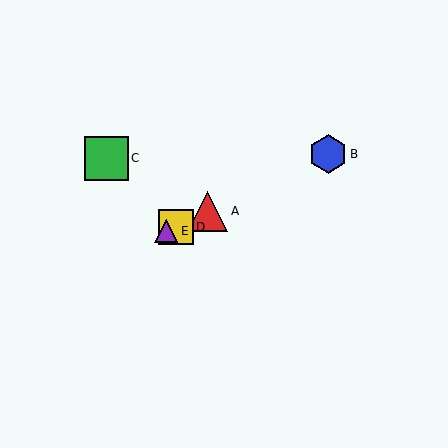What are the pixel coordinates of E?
Object E is at (166, 231).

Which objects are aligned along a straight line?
Objects A, B, D, E are aligned along a straight line.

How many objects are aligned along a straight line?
4 objects (A, B, D, E) are aligned along a straight line.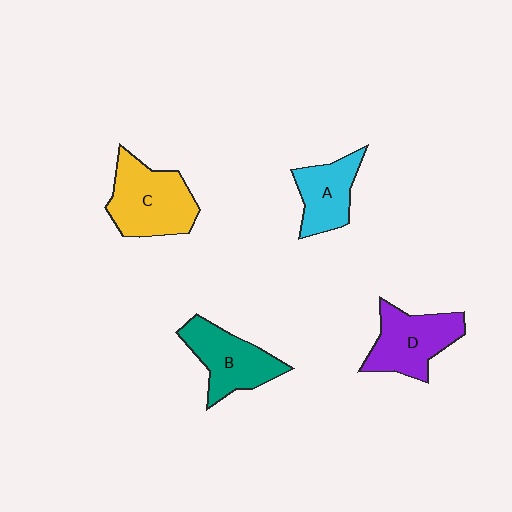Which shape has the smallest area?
Shape A (cyan).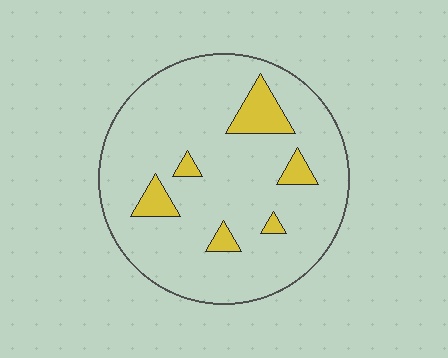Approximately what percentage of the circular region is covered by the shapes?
Approximately 10%.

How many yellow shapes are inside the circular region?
6.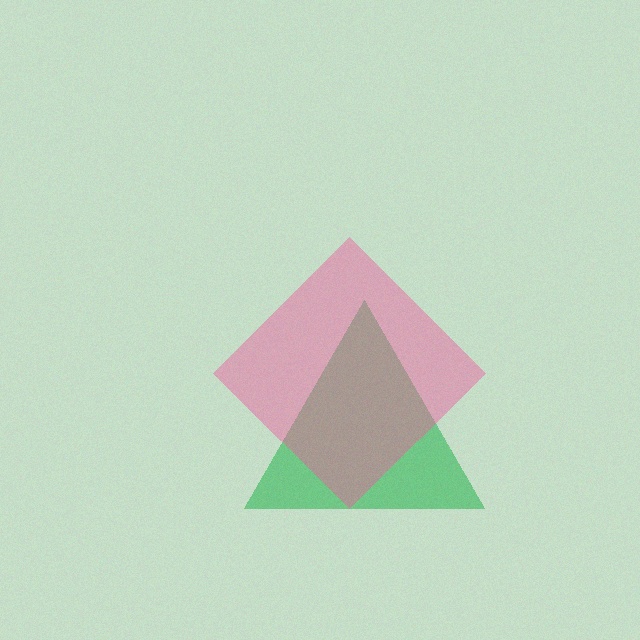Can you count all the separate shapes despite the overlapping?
Yes, there are 2 separate shapes.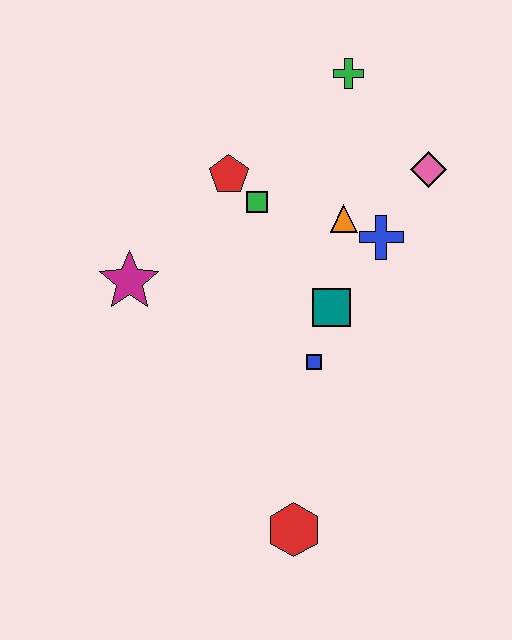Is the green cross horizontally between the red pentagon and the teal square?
No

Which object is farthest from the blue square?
The green cross is farthest from the blue square.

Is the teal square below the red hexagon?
No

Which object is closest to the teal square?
The blue square is closest to the teal square.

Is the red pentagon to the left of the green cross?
Yes